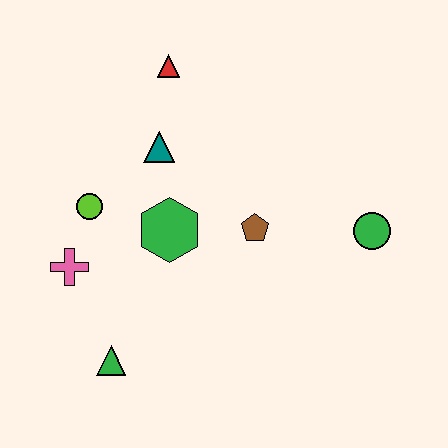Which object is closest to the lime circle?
The pink cross is closest to the lime circle.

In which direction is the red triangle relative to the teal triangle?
The red triangle is above the teal triangle.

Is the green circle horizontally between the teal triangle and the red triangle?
No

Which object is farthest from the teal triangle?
The green circle is farthest from the teal triangle.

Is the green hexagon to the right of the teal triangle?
Yes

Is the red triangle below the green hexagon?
No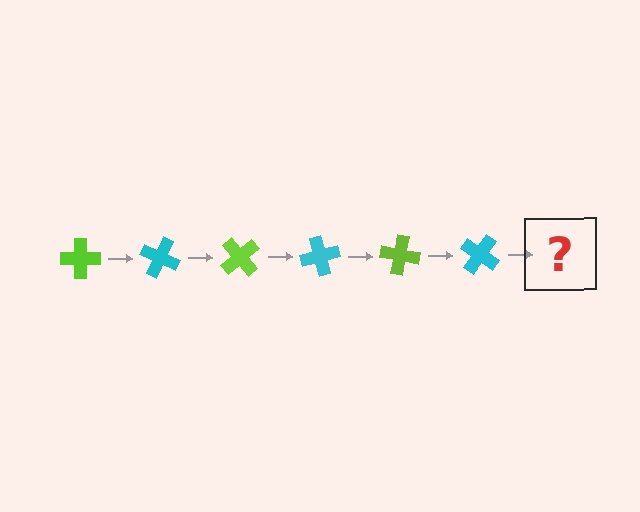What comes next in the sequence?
The next element should be a lime cross, rotated 150 degrees from the start.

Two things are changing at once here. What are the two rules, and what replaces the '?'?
The two rules are that it rotates 25 degrees each step and the color cycles through lime and cyan. The '?' should be a lime cross, rotated 150 degrees from the start.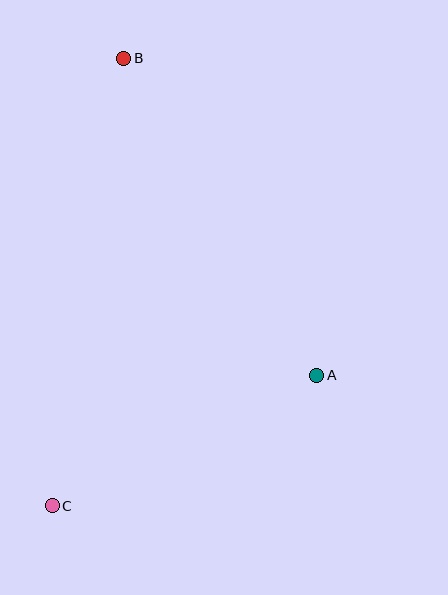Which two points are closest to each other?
Points A and C are closest to each other.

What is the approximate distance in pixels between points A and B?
The distance between A and B is approximately 371 pixels.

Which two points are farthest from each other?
Points B and C are farthest from each other.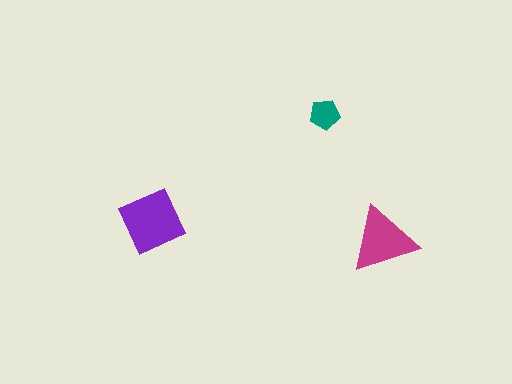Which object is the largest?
The purple diamond.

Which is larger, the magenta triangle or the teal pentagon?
The magenta triangle.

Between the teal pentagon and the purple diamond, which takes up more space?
The purple diamond.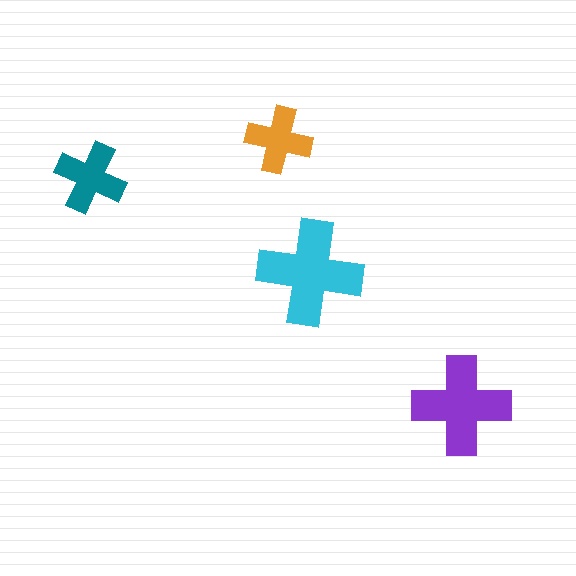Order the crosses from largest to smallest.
the cyan one, the purple one, the teal one, the orange one.